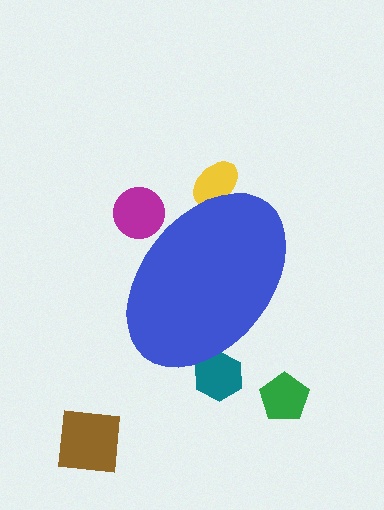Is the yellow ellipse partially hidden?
Yes, the yellow ellipse is partially hidden behind the blue ellipse.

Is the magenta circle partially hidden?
Yes, the magenta circle is partially hidden behind the blue ellipse.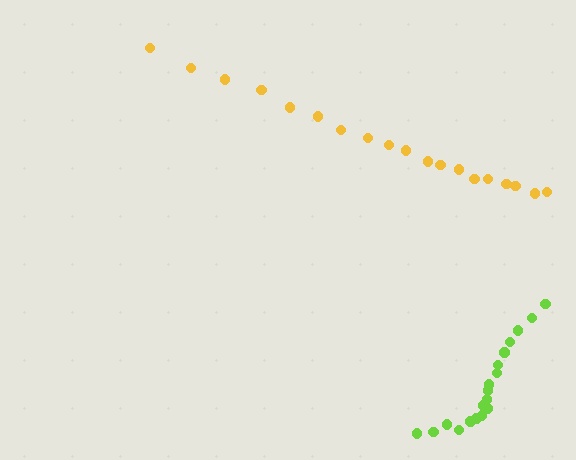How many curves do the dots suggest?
There are 2 distinct paths.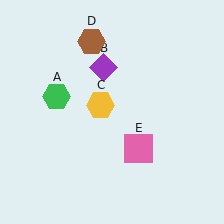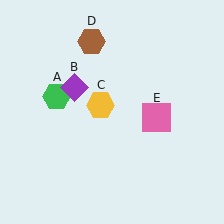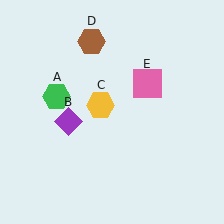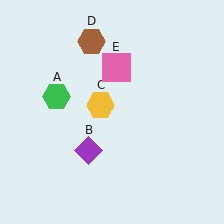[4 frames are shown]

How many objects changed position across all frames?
2 objects changed position: purple diamond (object B), pink square (object E).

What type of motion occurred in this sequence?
The purple diamond (object B), pink square (object E) rotated counterclockwise around the center of the scene.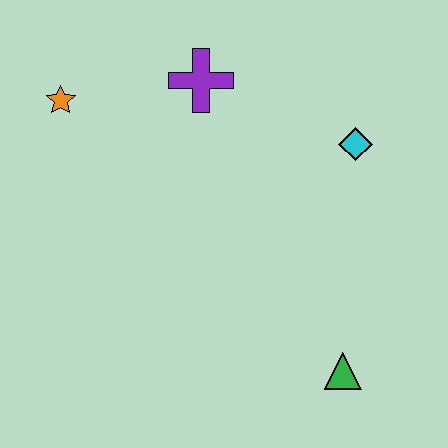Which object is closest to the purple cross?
The orange star is closest to the purple cross.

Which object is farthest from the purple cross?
The green triangle is farthest from the purple cross.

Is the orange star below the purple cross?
Yes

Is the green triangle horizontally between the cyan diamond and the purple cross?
Yes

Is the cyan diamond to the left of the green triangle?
No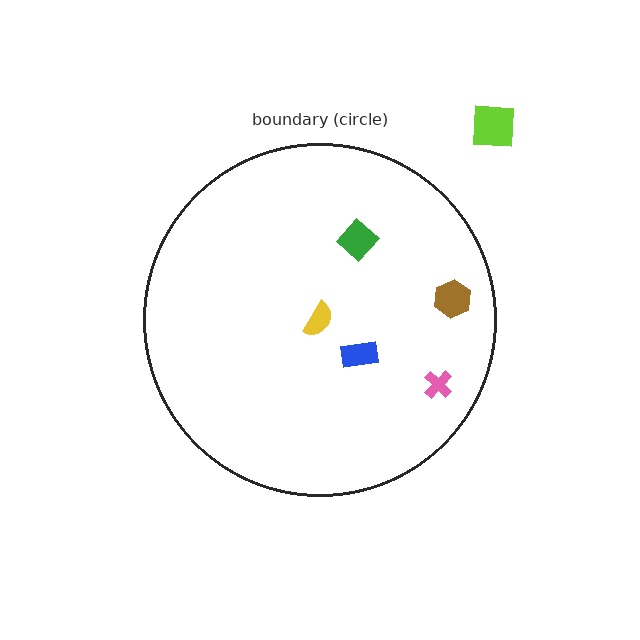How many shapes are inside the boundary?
5 inside, 1 outside.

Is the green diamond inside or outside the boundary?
Inside.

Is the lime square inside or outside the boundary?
Outside.